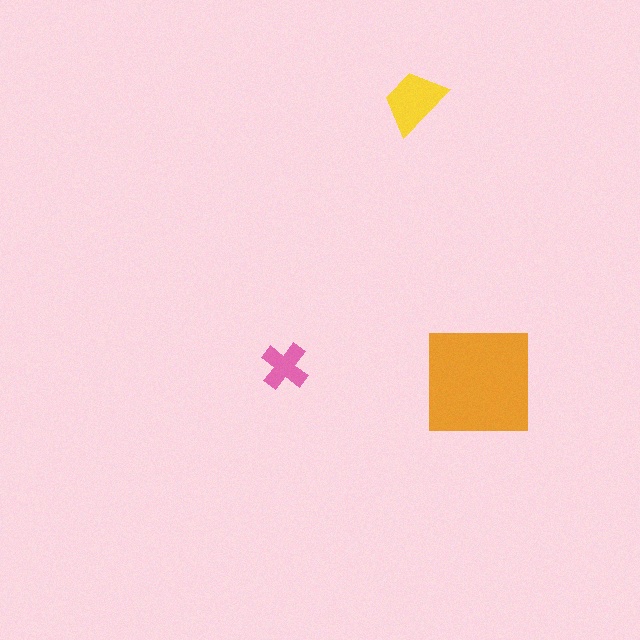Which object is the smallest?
The pink cross.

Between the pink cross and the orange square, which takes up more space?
The orange square.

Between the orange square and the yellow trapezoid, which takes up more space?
The orange square.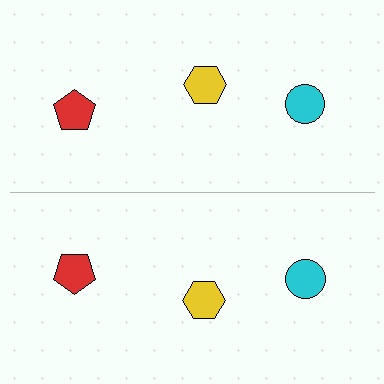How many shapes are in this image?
There are 6 shapes in this image.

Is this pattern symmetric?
Yes, this pattern has bilateral (reflection) symmetry.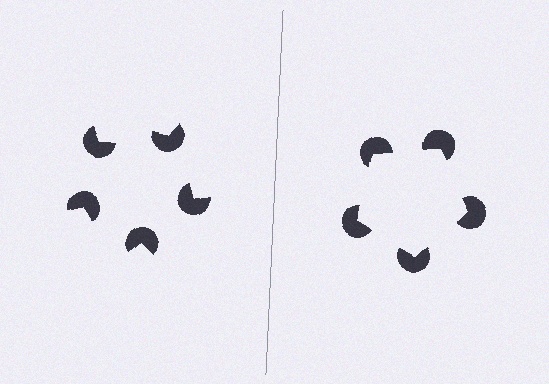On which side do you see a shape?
An illusory pentagon appears on the right side. On the left side the wedge cuts are rotated, so no coherent shape forms.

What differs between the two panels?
The pac-man discs are positioned identically on both sides; only the wedge orientations differ. On the right they align to a pentagon; on the left they are misaligned.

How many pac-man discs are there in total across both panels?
10 — 5 on each side.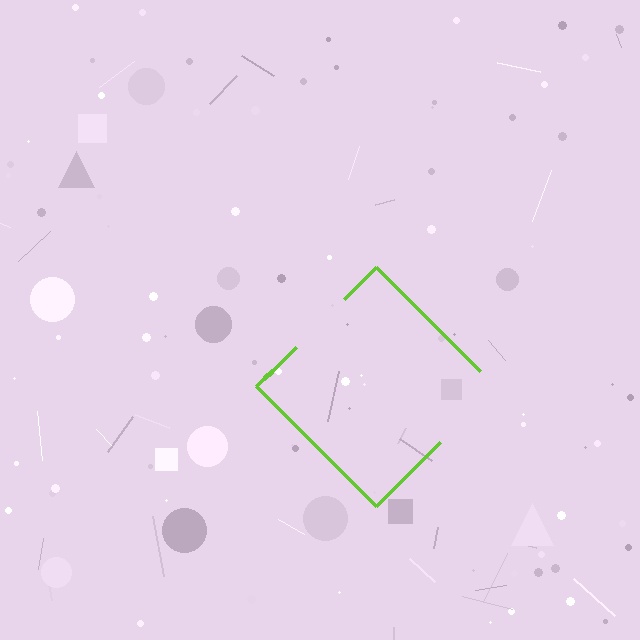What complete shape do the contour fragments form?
The contour fragments form a diamond.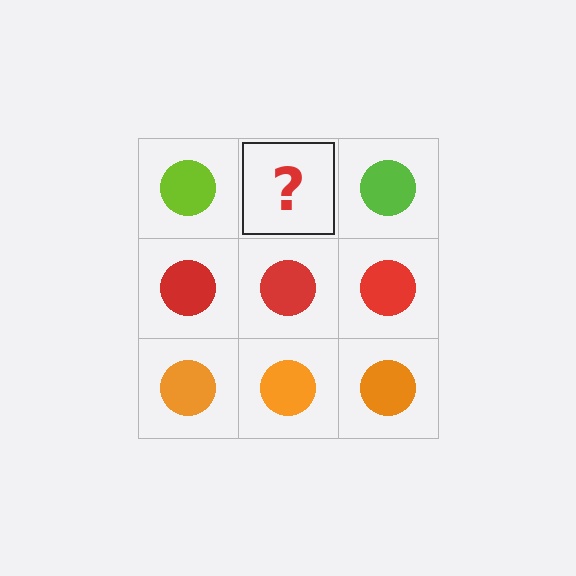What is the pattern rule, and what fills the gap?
The rule is that each row has a consistent color. The gap should be filled with a lime circle.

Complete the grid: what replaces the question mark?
The question mark should be replaced with a lime circle.